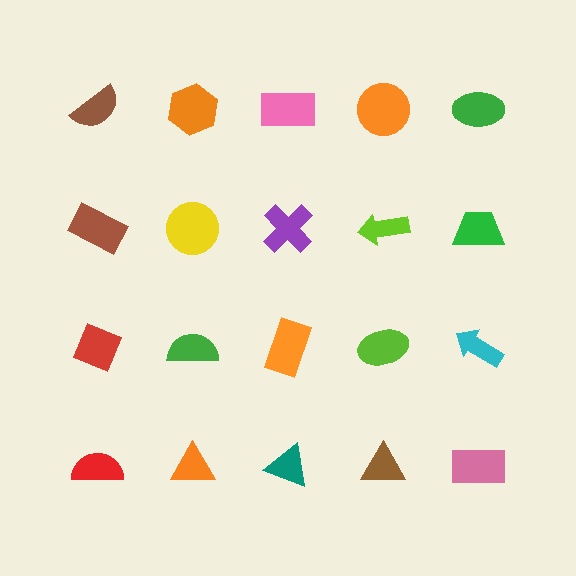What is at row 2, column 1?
A brown rectangle.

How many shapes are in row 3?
5 shapes.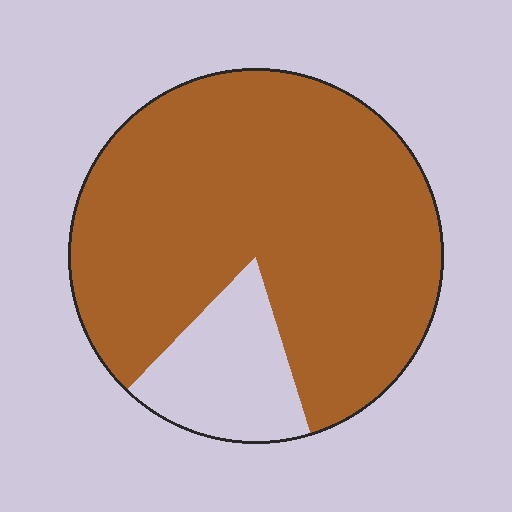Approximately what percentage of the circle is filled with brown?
Approximately 85%.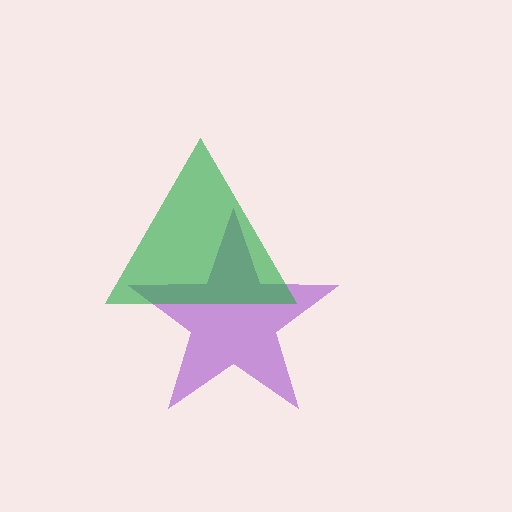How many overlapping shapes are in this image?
There are 2 overlapping shapes in the image.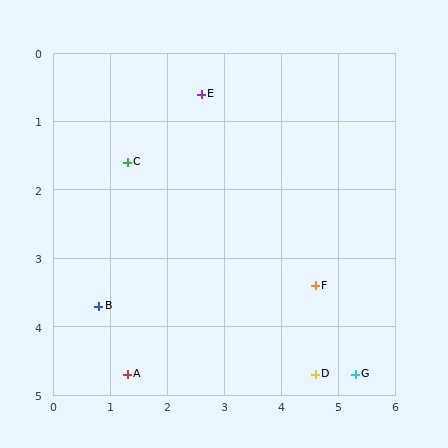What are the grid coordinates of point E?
Point E is at approximately (2.6, 0.6).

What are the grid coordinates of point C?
Point C is at approximately (1.3, 1.6).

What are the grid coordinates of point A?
Point A is at approximately (1.3, 4.7).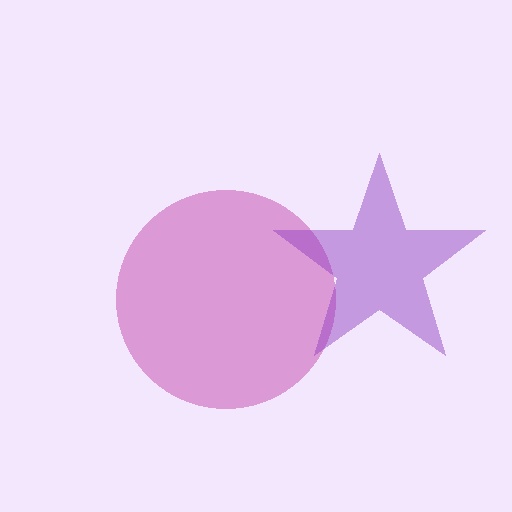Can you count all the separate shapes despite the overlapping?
Yes, there are 2 separate shapes.